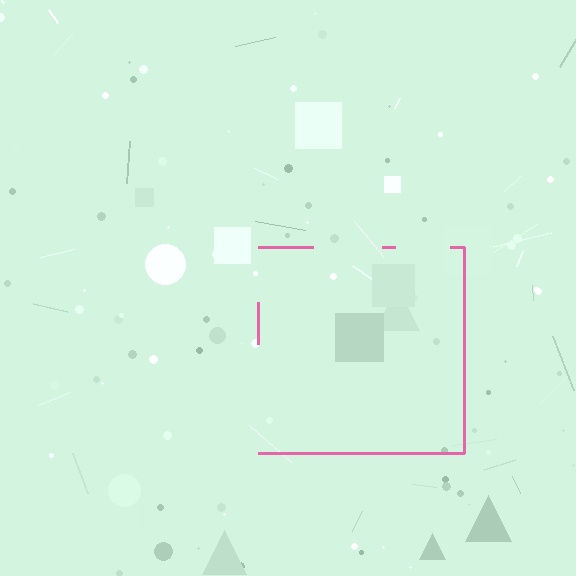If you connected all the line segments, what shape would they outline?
They would outline a square.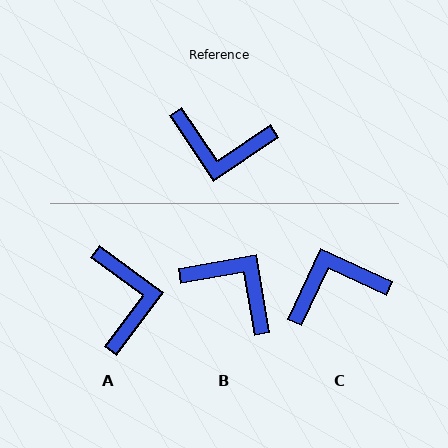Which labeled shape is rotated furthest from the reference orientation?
B, about 156 degrees away.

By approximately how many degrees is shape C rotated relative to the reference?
Approximately 149 degrees clockwise.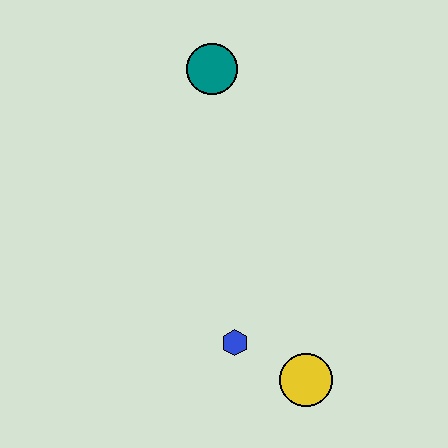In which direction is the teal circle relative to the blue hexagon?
The teal circle is above the blue hexagon.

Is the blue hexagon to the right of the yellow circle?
No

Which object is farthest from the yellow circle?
The teal circle is farthest from the yellow circle.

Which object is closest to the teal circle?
The blue hexagon is closest to the teal circle.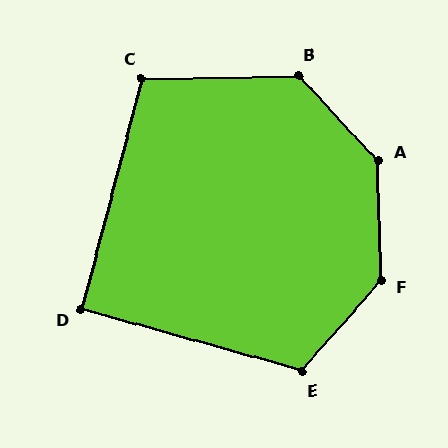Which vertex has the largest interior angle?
A, at approximately 139 degrees.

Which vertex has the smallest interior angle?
D, at approximately 91 degrees.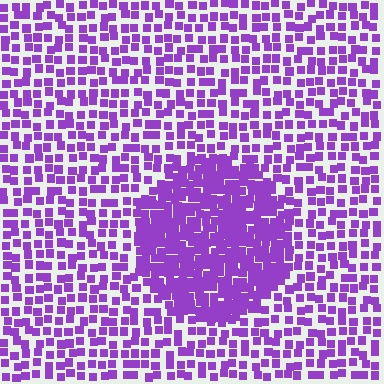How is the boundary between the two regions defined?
The boundary is defined by a change in element density (approximately 2.1x ratio). All elements are the same color, size, and shape.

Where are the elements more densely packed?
The elements are more densely packed inside the circle boundary.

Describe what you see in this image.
The image contains small purple elements arranged at two different densities. A circle-shaped region is visible where the elements are more densely packed than the surrounding area.